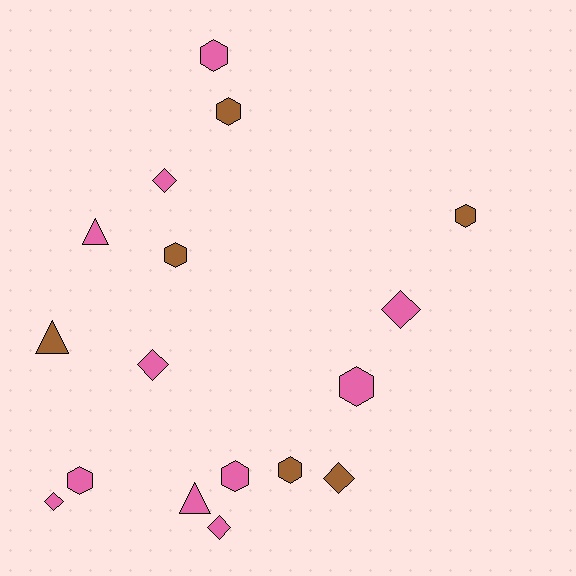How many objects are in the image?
There are 17 objects.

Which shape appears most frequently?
Hexagon, with 8 objects.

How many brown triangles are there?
There is 1 brown triangle.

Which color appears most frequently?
Pink, with 11 objects.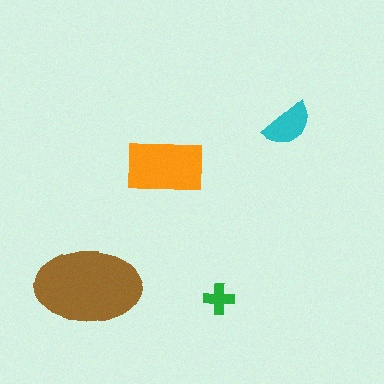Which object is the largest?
The brown ellipse.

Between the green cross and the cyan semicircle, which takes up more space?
The cyan semicircle.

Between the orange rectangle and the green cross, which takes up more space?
The orange rectangle.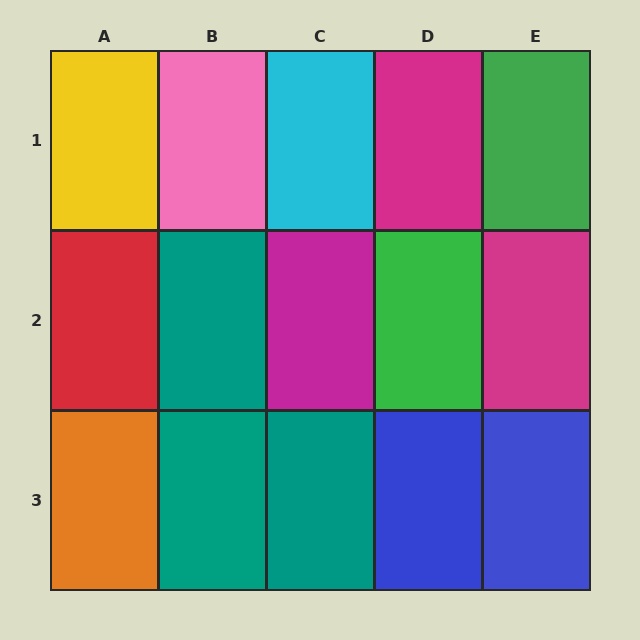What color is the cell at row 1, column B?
Pink.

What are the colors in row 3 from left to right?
Orange, teal, teal, blue, blue.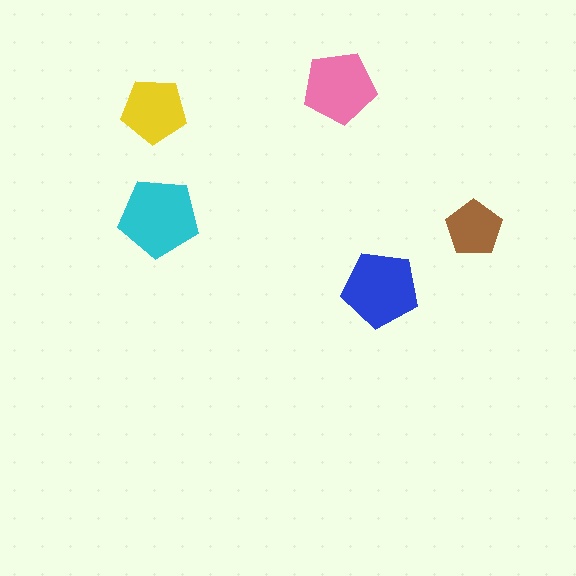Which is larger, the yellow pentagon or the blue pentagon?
The blue one.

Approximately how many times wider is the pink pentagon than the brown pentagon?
About 1.5 times wider.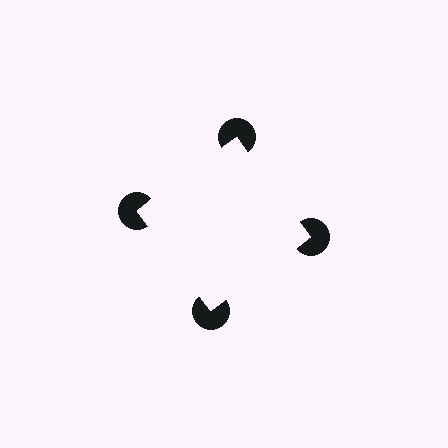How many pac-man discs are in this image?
There are 4 — one at each vertex of the illusory square.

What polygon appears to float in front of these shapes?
An illusory square — its edges are inferred from the aligned wedge cuts in the pac-man discs, not physically drawn.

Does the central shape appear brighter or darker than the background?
It typically appears slightly brighter than the background, even though no actual brightness change is drawn.